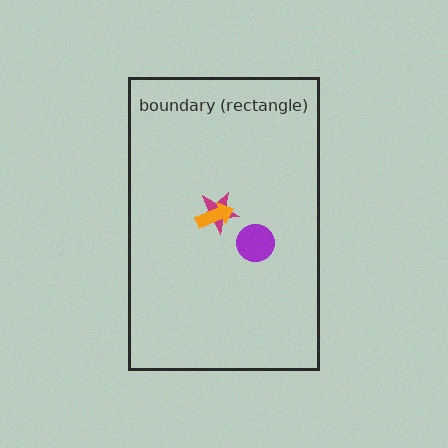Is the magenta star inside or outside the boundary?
Inside.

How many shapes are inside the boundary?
3 inside, 0 outside.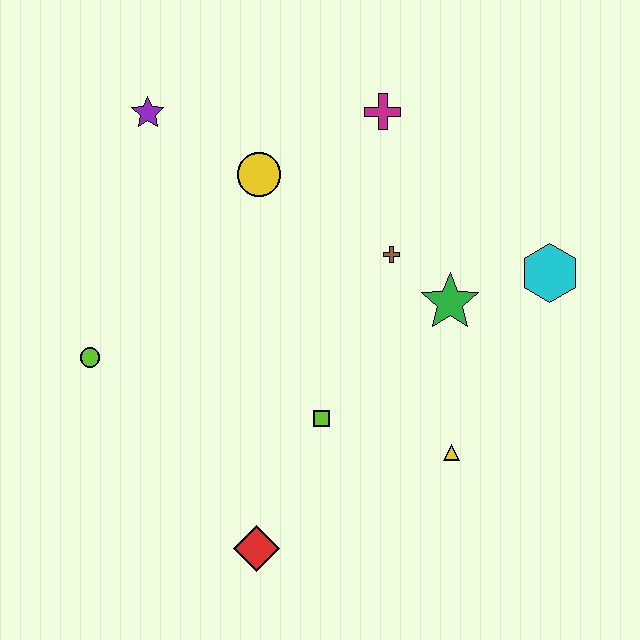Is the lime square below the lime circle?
Yes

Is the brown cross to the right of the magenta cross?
Yes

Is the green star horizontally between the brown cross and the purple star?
No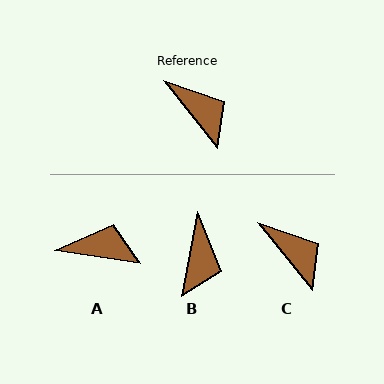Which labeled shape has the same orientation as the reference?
C.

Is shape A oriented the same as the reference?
No, it is off by about 43 degrees.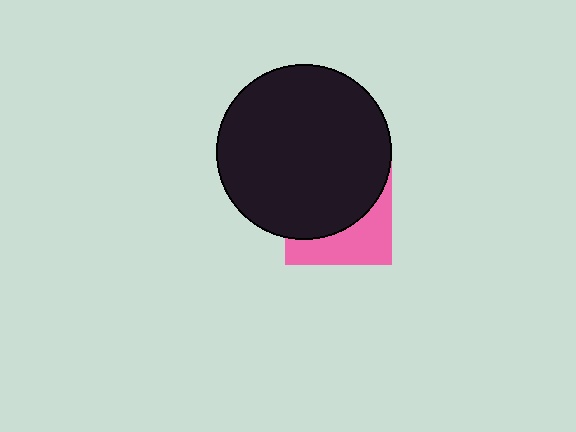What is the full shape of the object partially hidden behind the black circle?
The partially hidden object is a pink square.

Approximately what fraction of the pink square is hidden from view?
Roughly 61% of the pink square is hidden behind the black circle.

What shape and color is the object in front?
The object in front is a black circle.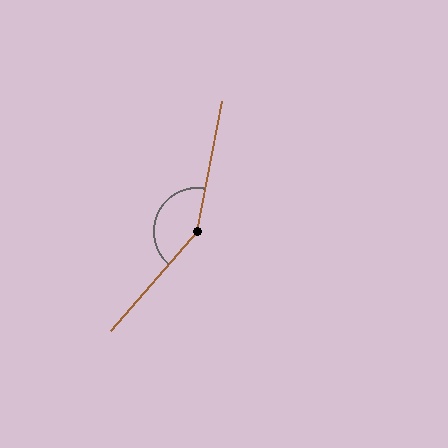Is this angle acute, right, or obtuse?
It is obtuse.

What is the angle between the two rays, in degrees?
Approximately 150 degrees.